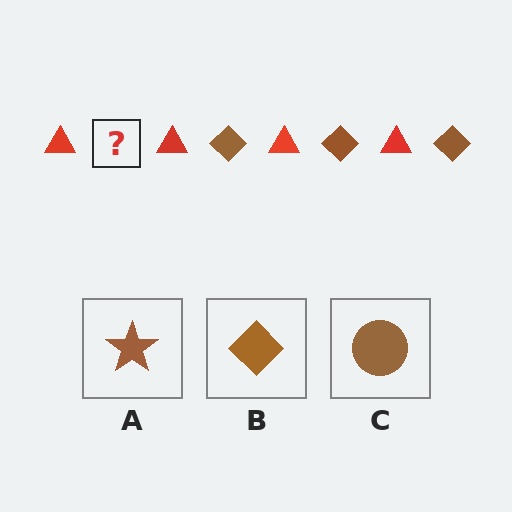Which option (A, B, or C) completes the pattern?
B.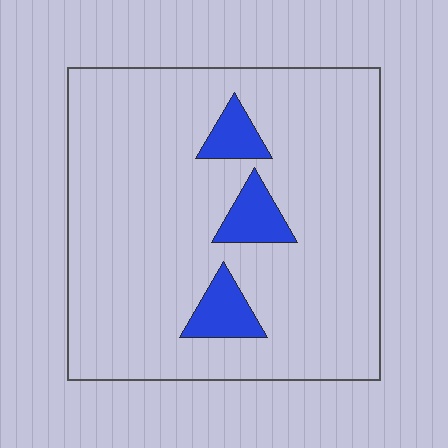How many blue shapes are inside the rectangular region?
3.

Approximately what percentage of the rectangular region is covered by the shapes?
Approximately 10%.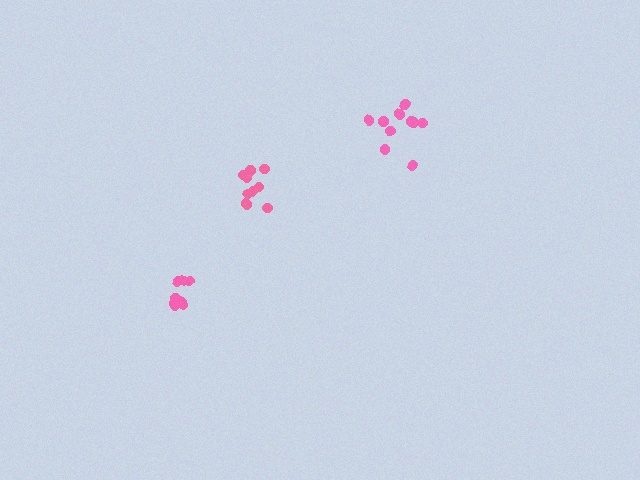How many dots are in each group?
Group 1: 10 dots, Group 2: 9 dots, Group 3: 8 dots (27 total).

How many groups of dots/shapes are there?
There are 3 groups.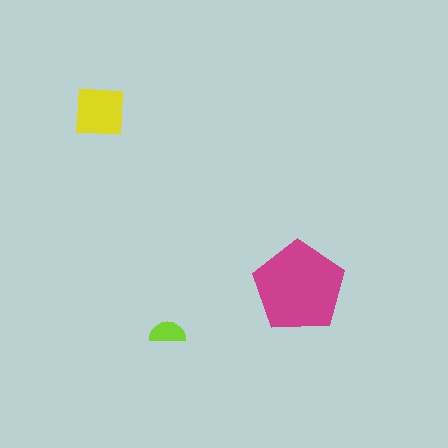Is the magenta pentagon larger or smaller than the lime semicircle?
Larger.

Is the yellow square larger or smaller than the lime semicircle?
Larger.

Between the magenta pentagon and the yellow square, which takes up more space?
The magenta pentagon.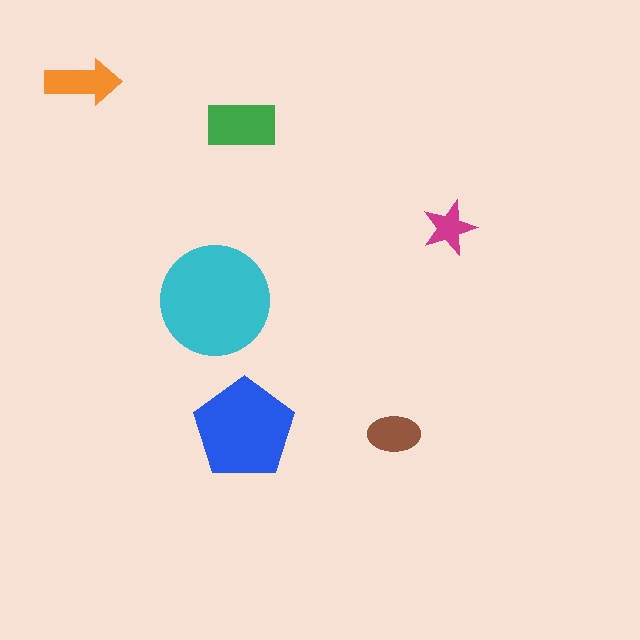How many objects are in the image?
There are 6 objects in the image.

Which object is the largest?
The cyan circle.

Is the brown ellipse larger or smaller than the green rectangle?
Smaller.